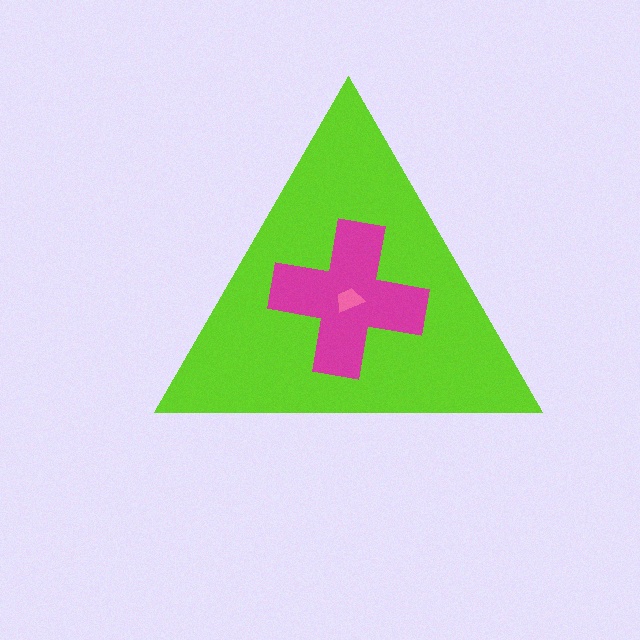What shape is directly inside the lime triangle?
The magenta cross.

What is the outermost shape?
The lime triangle.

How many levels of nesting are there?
3.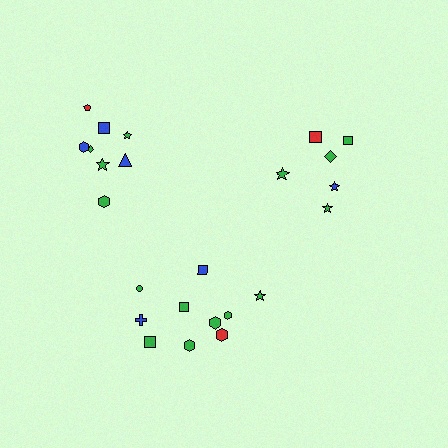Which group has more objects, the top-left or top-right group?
The top-left group.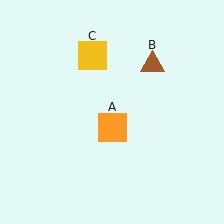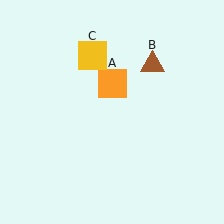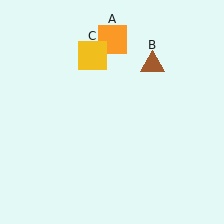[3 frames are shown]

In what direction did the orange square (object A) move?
The orange square (object A) moved up.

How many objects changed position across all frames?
1 object changed position: orange square (object A).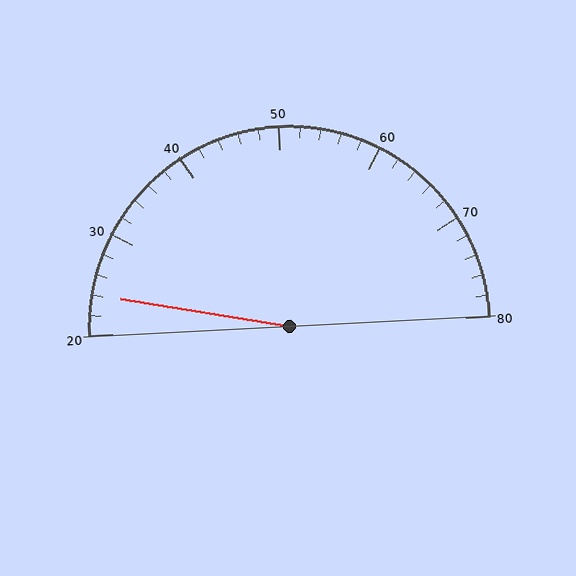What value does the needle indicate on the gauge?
The needle indicates approximately 24.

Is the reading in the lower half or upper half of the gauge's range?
The reading is in the lower half of the range (20 to 80).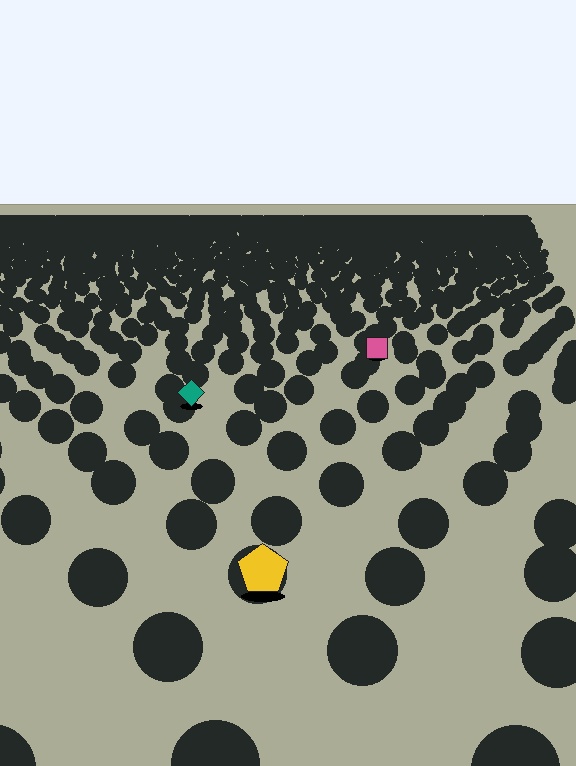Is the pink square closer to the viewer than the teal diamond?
No. The teal diamond is closer — you can tell from the texture gradient: the ground texture is coarser near it.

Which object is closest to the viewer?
The yellow pentagon is closest. The texture marks near it are larger and more spread out.